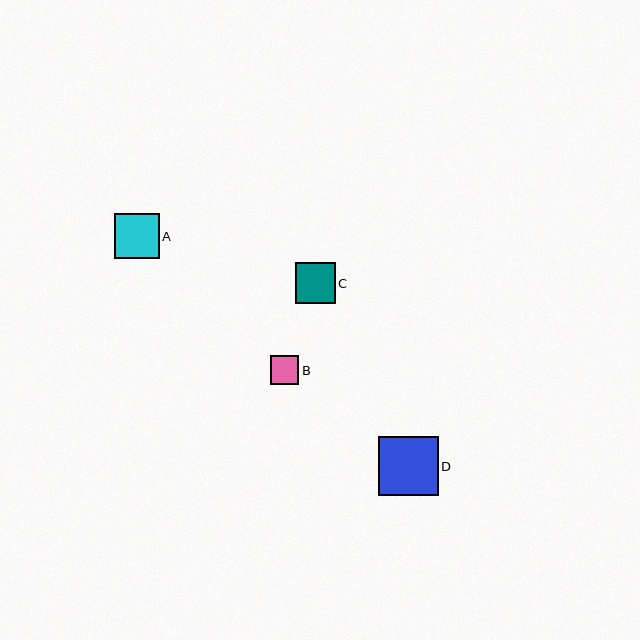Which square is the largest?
Square D is the largest with a size of approximately 59 pixels.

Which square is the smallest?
Square B is the smallest with a size of approximately 28 pixels.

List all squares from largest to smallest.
From largest to smallest: D, A, C, B.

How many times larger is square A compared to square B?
Square A is approximately 1.6 times the size of square B.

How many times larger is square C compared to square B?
Square C is approximately 1.4 times the size of square B.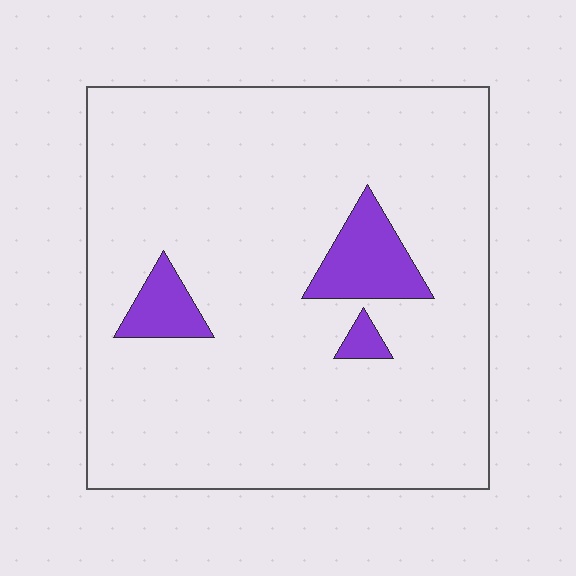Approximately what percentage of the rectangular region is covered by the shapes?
Approximately 10%.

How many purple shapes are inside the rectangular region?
3.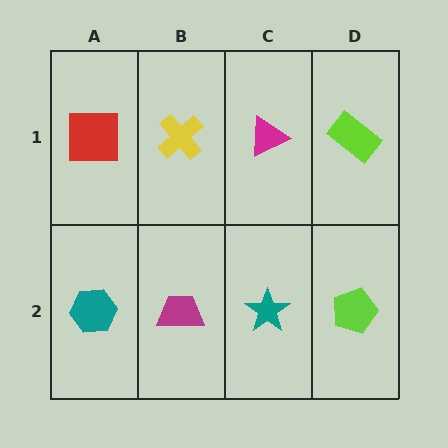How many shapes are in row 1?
4 shapes.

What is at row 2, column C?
A teal star.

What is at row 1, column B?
A yellow cross.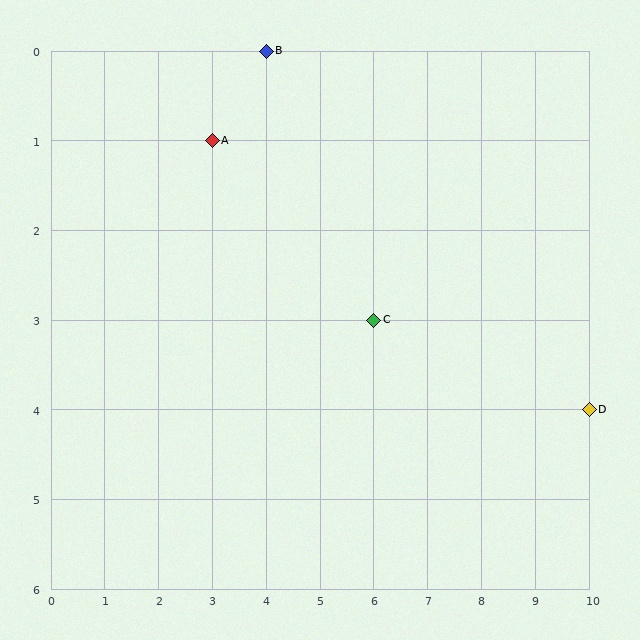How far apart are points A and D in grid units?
Points A and D are 7 columns and 3 rows apart (about 7.6 grid units diagonally).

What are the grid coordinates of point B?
Point B is at grid coordinates (4, 0).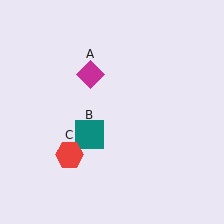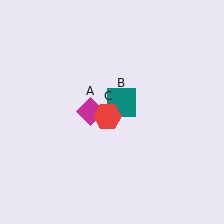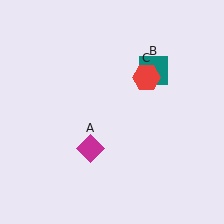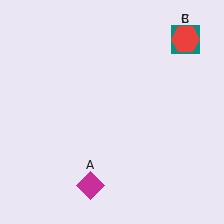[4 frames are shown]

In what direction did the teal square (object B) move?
The teal square (object B) moved up and to the right.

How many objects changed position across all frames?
3 objects changed position: magenta diamond (object A), teal square (object B), red hexagon (object C).